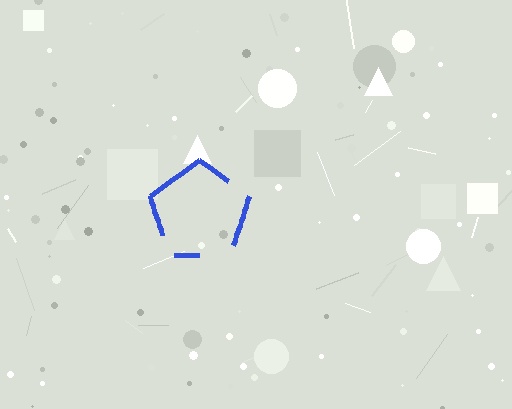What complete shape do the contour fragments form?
The contour fragments form a pentagon.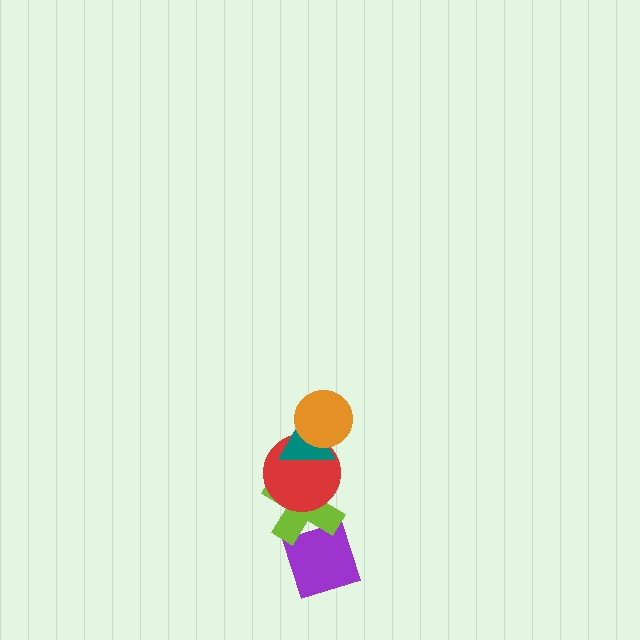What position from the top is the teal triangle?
The teal triangle is 2nd from the top.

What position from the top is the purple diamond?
The purple diamond is 5th from the top.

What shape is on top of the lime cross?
The red circle is on top of the lime cross.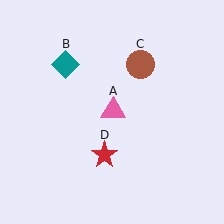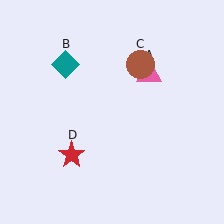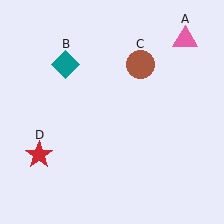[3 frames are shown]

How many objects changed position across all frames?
2 objects changed position: pink triangle (object A), red star (object D).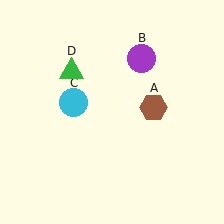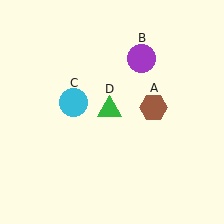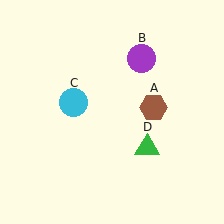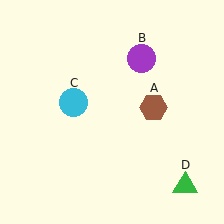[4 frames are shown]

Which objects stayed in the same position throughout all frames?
Brown hexagon (object A) and purple circle (object B) and cyan circle (object C) remained stationary.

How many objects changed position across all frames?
1 object changed position: green triangle (object D).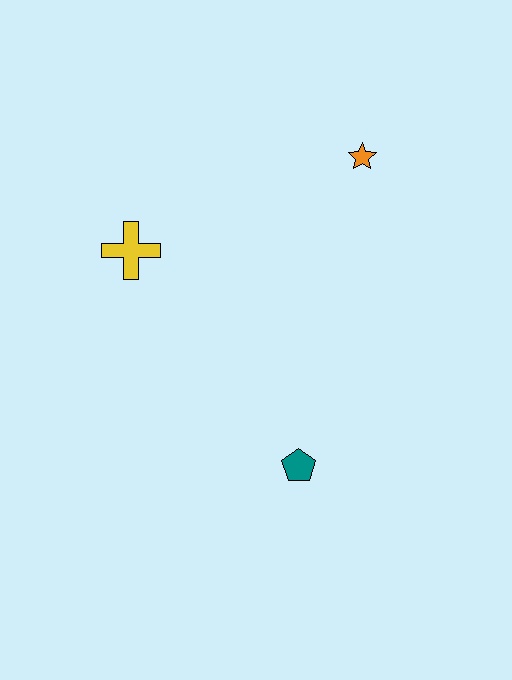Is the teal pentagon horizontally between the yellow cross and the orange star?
Yes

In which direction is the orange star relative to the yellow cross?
The orange star is to the right of the yellow cross.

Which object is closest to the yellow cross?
The orange star is closest to the yellow cross.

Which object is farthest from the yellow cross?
The teal pentagon is farthest from the yellow cross.